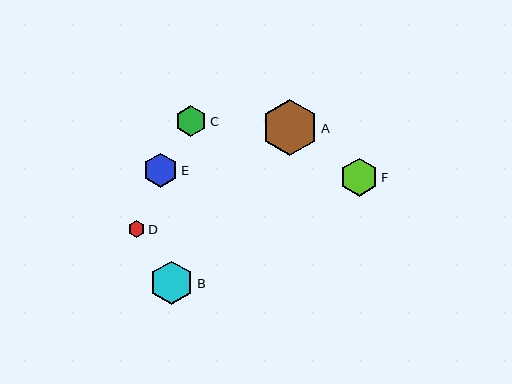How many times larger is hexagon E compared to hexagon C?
Hexagon E is approximately 1.1 times the size of hexagon C.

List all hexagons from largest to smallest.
From largest to smallest: A, B, F, E, C, D.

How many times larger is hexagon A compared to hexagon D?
Hexagon A is approximately 3.3 times the size of hexagon D.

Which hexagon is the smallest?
Hexagon D is the smallest with a size of approximately 17 pixels.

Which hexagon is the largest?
Hexagon A is the largest with a size of approximately 57 pixels.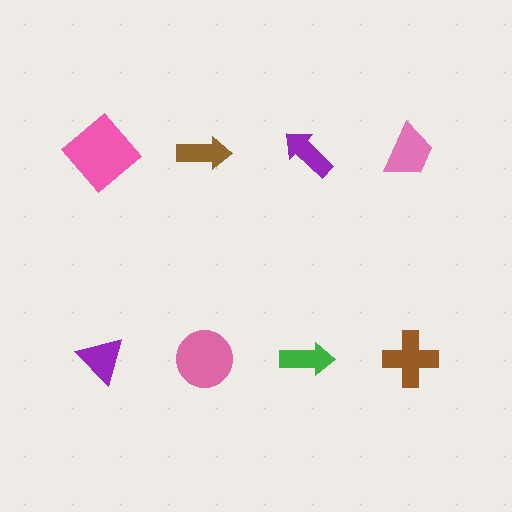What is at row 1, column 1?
A pink diamond.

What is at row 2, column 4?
A brown cross.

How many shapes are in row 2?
4 shapes.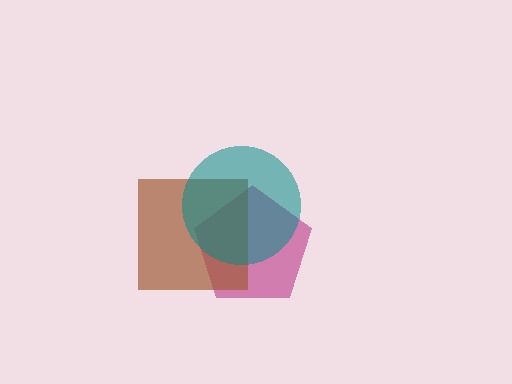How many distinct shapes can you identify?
There are 3 distinct shapes: a magenta pentagon, a brown square, a teal circle.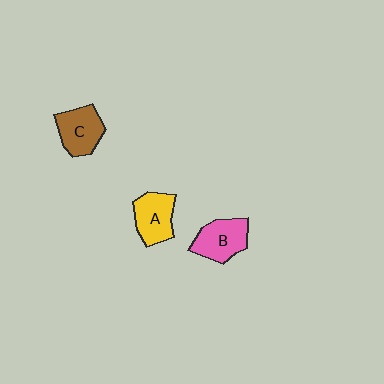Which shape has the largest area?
Shape B (pink).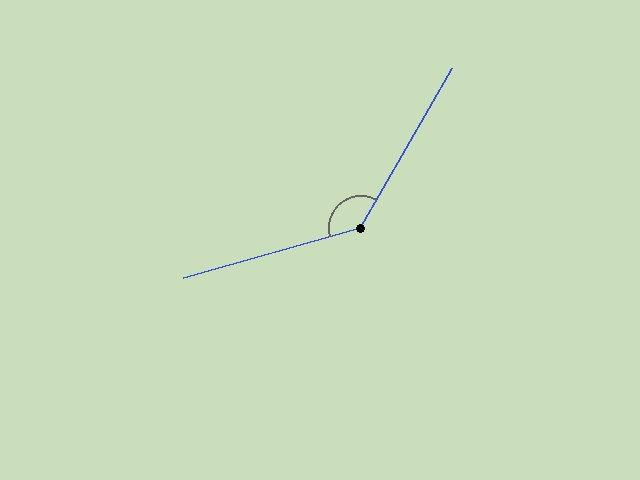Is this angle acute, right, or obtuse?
It is obtuse.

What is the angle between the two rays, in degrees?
Approximately 136 degrees.